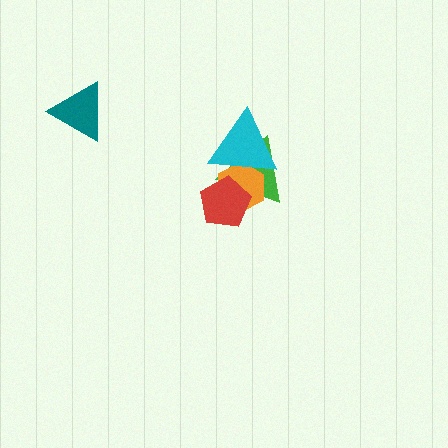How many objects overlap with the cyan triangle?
3 objects overlap with the cyan triangle.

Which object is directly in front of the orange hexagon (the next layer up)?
The cyan triangle is directly in front of the orange hexagon.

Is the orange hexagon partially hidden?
Yes, it is partially covered by another shape.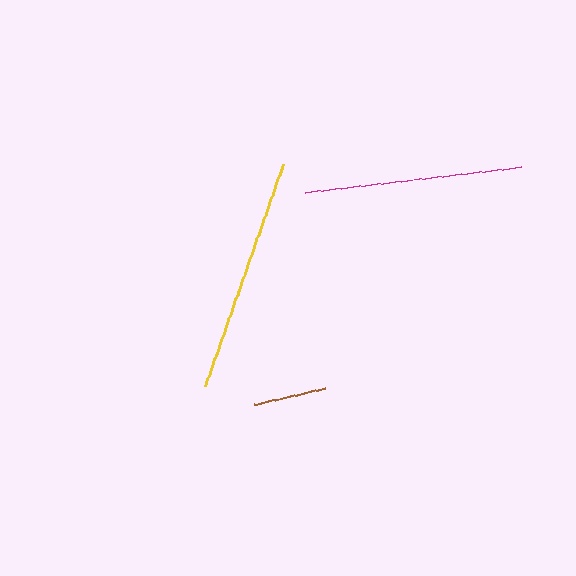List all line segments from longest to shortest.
From longest to shortest: yellow, magenta, brown.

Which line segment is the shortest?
The brown line is the shortest at approximately 73 pixels.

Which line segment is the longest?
The yellow line is the longest at approximately 236 pixels.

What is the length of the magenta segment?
The magenta segment is approximately 217 pixels long.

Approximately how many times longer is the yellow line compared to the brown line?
The yellow line is approximately 3.2 times the length of the brown line.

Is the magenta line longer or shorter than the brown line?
The magenta line is longer than the brown line.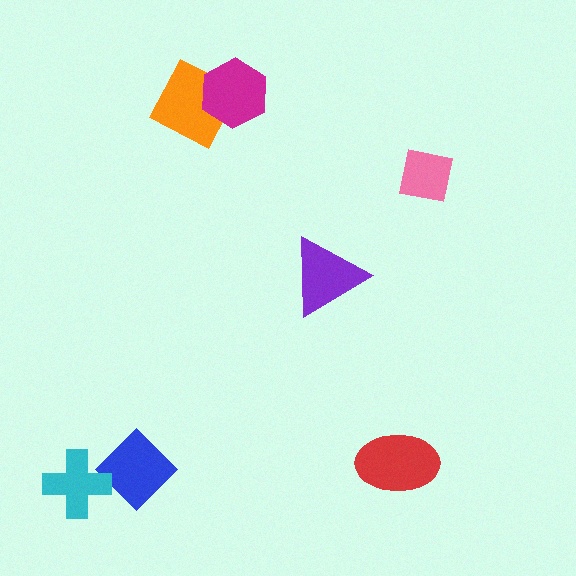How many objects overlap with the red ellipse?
0 objects overlap with the red ellipse.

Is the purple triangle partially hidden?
No, no other shape covers it.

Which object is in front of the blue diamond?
The cyan cross is in front of the blue diamond.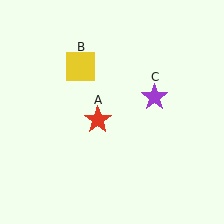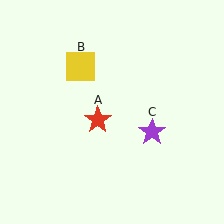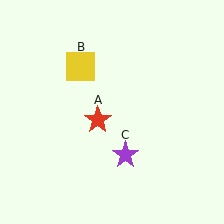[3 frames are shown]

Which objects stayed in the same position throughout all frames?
Red star (object A) and yellow square (object B) remained stationary.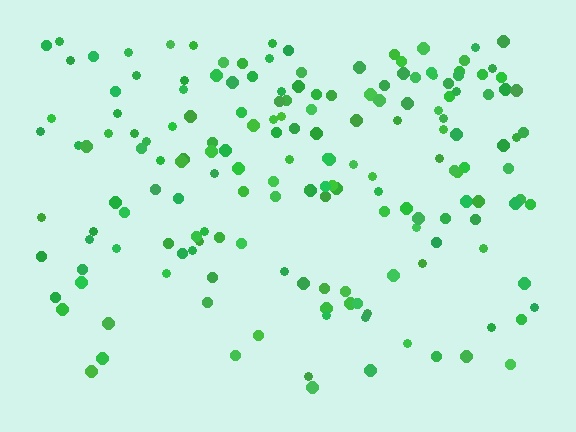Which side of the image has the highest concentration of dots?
The top.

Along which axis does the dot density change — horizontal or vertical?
Vertical.